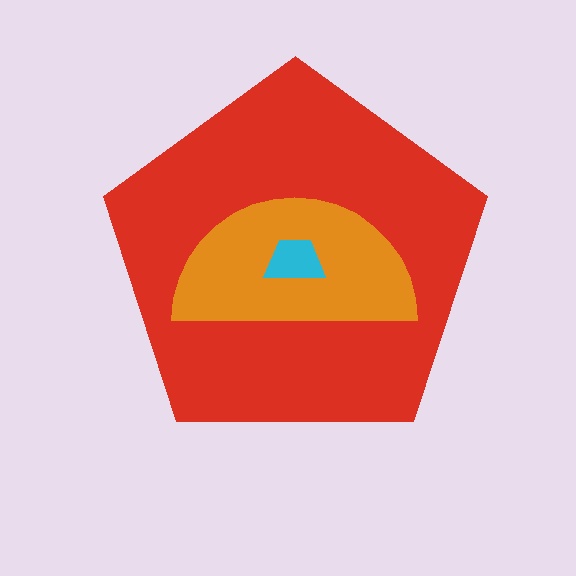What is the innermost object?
The cyan trapezoid.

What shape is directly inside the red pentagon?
The orange semicircle.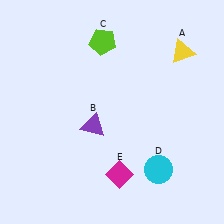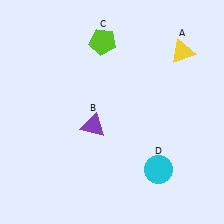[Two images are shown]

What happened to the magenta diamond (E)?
The magenta diamond (E) was removed in Image 2. It was in the bottom-right area of Image 1.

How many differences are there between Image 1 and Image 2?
There is 1 difference between the two images.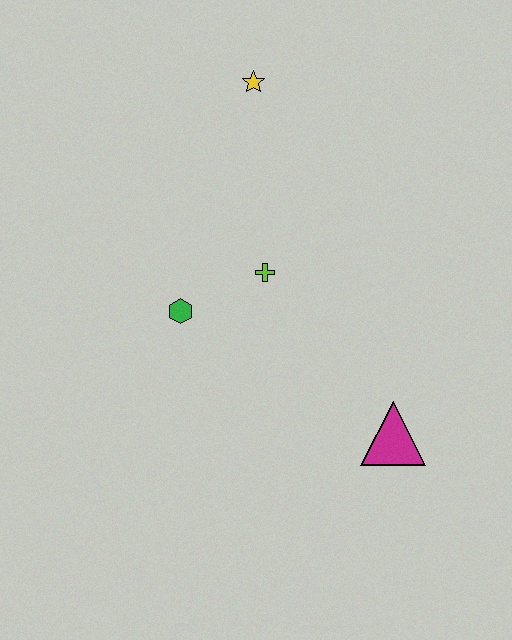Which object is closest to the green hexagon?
The lime cross is closest to the green hexagon.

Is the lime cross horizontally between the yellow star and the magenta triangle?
Yes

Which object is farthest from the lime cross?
The magenta triangle is farthest from the lime cross.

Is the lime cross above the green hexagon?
Yes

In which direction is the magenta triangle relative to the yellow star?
The magenta triangle is below the yellow star.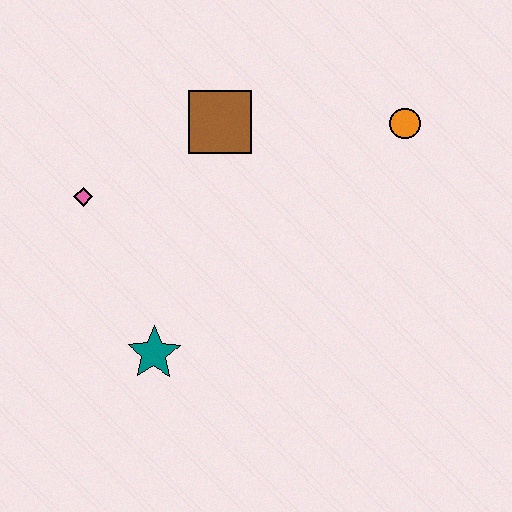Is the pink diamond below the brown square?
Yes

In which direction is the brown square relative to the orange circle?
The brown square is to the left of the orange circle.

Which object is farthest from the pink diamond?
The orange circle is farthest from the pink diamond.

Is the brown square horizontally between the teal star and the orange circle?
Yes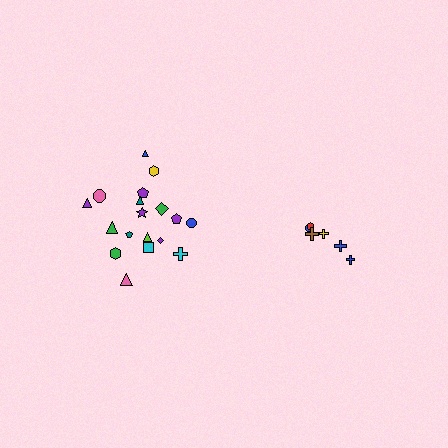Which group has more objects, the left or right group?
The left group.